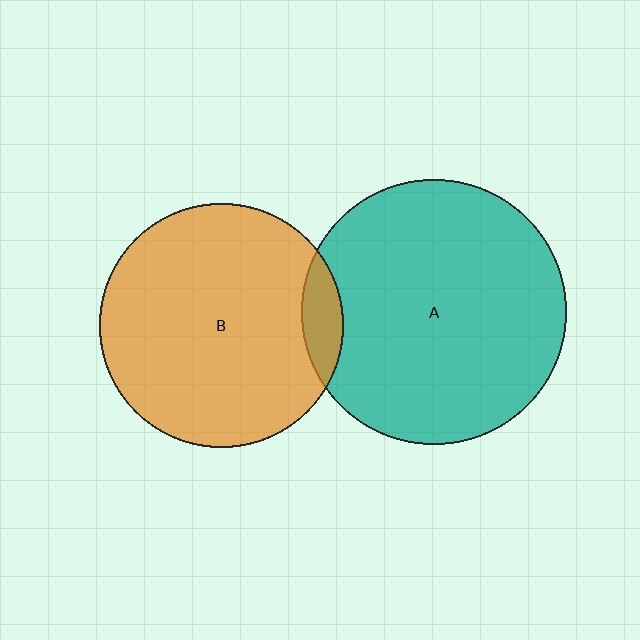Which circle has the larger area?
Circle A (teal).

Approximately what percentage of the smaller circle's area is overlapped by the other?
Approximately 10%.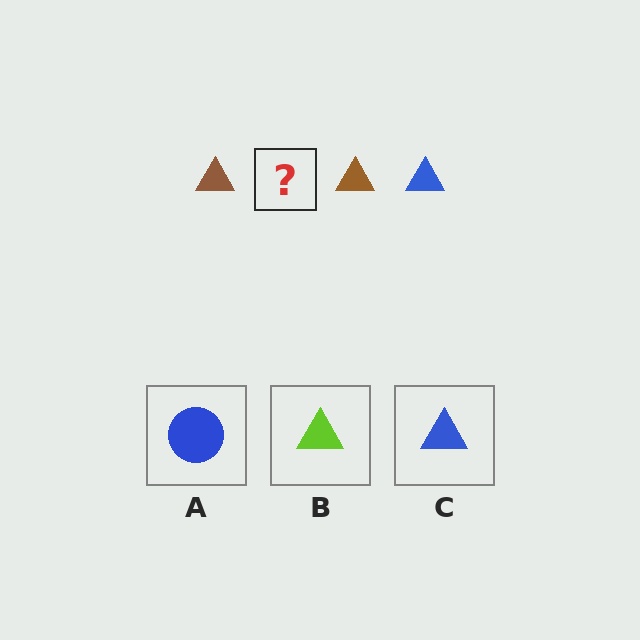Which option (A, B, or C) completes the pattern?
C.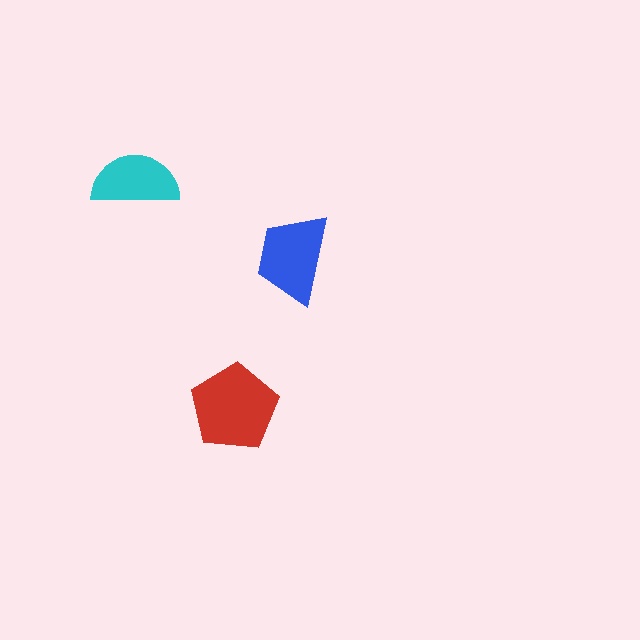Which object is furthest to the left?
The cyan semicircle is leftmost.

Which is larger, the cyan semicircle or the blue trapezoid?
The blue trapezoid.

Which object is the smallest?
The cyan semicircle.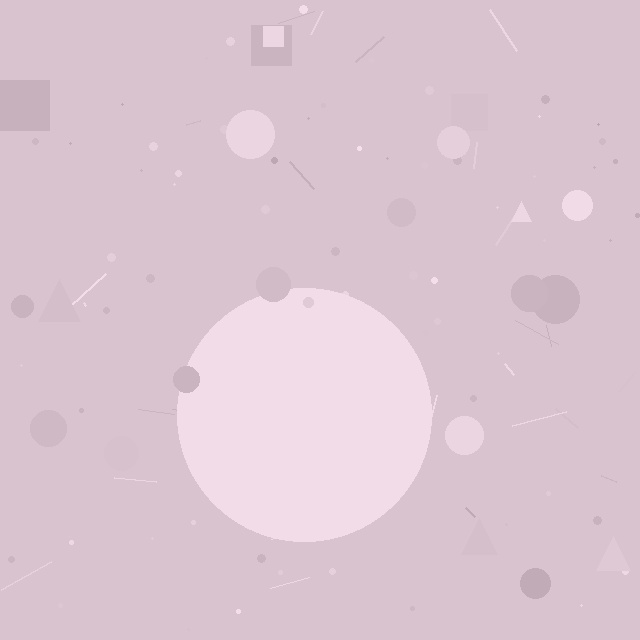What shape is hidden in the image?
A circle is hidden in the image.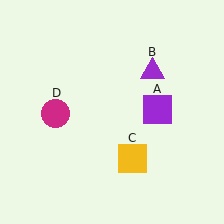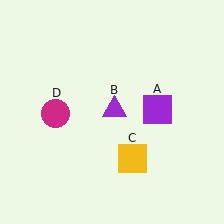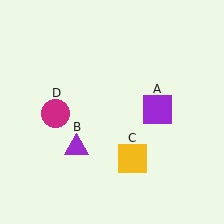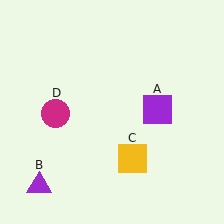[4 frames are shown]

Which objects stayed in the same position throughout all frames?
Purple square (object A) and yellow square (object C) and magenta circle (object D) remained stationary.